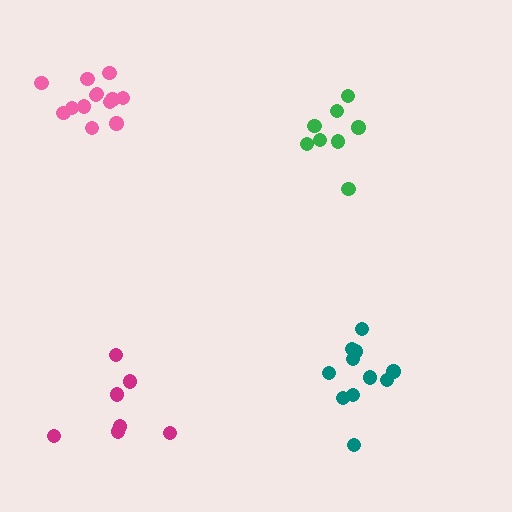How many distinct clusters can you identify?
There are 4 distinct clusters.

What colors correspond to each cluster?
The clusters are colored: magenta, green, teal, pink.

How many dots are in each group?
Group 1: 7 dots, Group 2: 8 dots, Group 3: 11 dots, Group 4: 13 dots (39 total).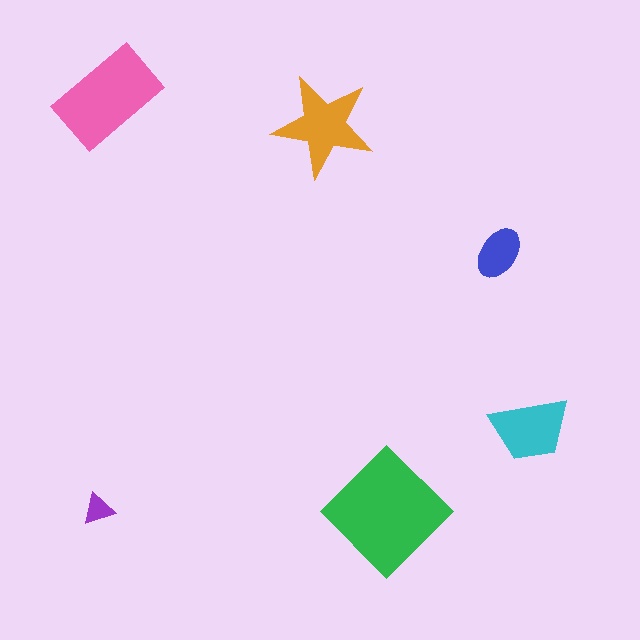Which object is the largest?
The green diamond.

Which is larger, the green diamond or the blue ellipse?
The green diamond.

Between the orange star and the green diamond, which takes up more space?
The green diamond.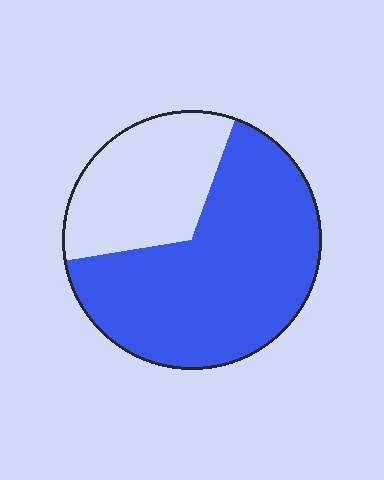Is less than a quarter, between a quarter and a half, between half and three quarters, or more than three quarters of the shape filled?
Between half and three quarters.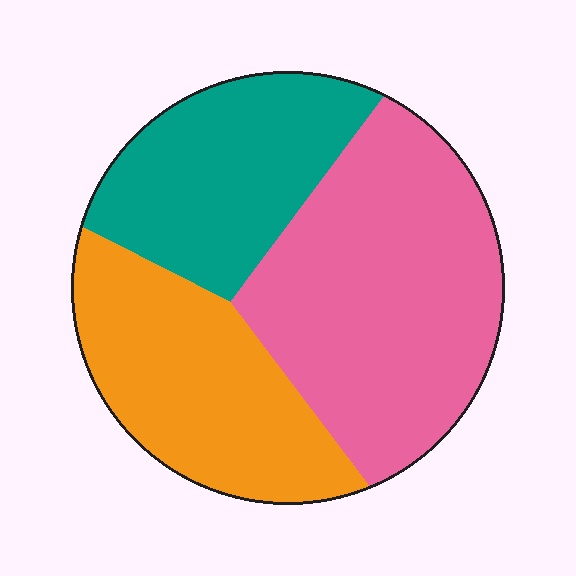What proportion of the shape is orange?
Orange covers around 30% of the shape.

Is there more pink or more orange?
Pink.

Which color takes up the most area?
Pink, at roughly 45%.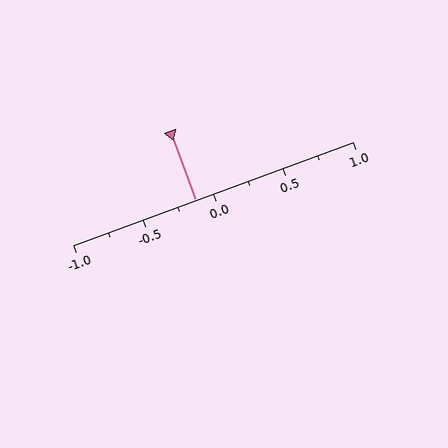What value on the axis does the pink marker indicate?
The marker indicates approximately -0.12.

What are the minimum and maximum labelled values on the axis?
The axis runs from -1.0 to 1.0.